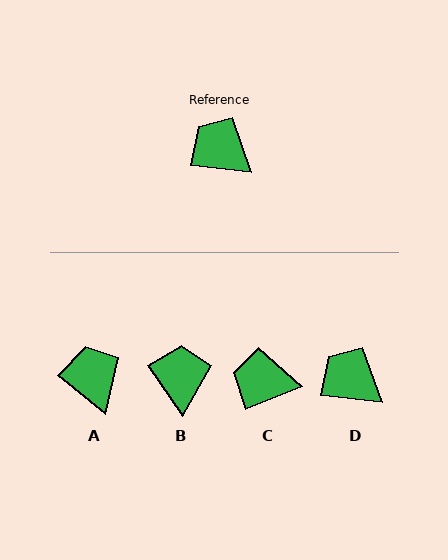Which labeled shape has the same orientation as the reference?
D.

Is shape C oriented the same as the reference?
No, it is off by about 29 degrees.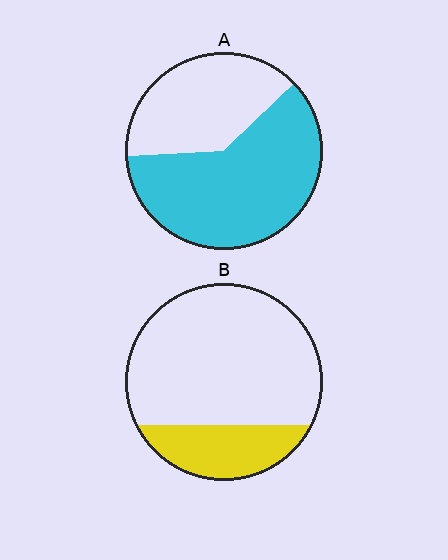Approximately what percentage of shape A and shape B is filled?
A is approximately 60% and B is approximately 25%.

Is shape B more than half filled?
No.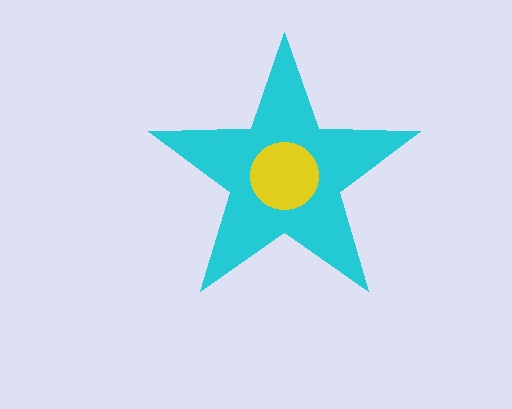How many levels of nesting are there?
2.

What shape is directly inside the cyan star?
The yellow circle.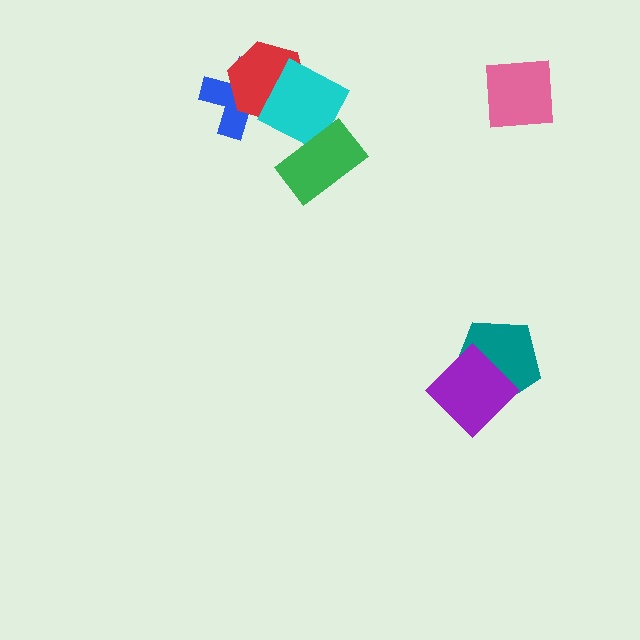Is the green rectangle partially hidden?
No, no other shape covers it.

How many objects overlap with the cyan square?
3 objects overlap with the cyan square.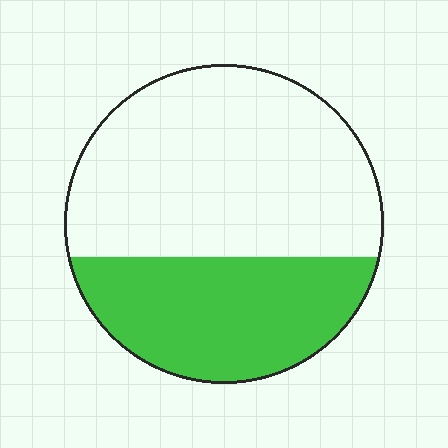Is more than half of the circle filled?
No.